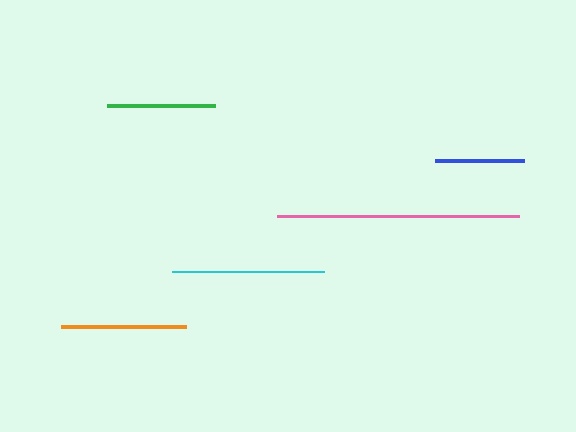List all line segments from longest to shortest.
From longest to shortest: pink, cyan, orange, green, blue.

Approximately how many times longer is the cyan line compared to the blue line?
The cyan line is approximately 1.7 times the length of the blue line.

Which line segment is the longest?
The pink line is the longest at approximately 242 pixels.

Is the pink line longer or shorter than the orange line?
The pink line is longer than the orange line.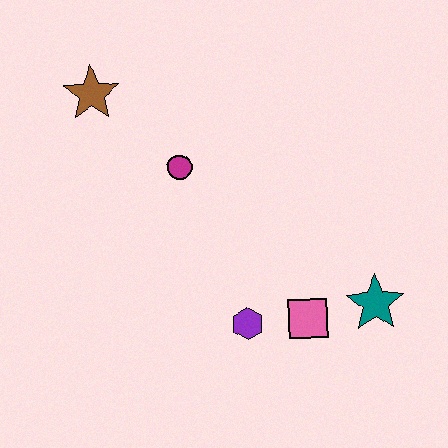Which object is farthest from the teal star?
The brown star is farthest from the teal star.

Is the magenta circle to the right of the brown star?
Yes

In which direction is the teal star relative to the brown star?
The teal star is to the right of the brown star.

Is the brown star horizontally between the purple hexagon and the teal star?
No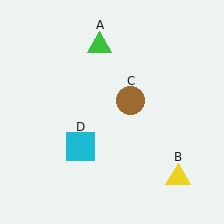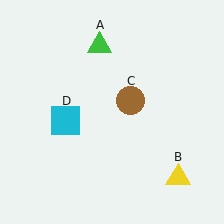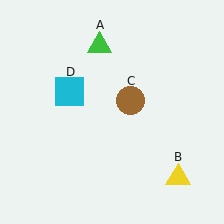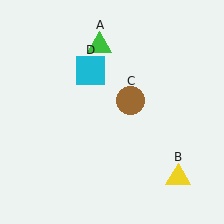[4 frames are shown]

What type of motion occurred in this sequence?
The cyan square (object D) rotated clockwise around the center of the scene.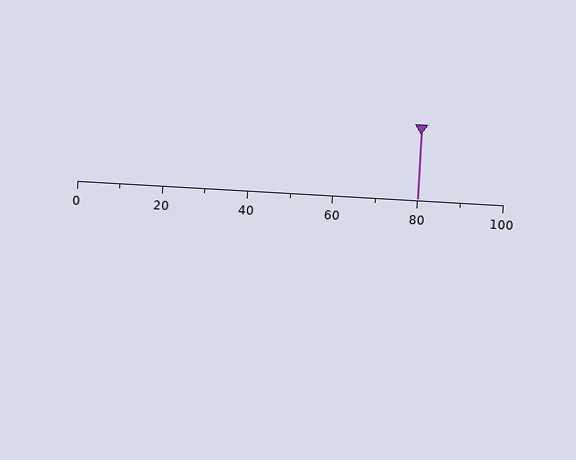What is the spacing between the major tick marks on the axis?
The major ticks are spaced 20 apart.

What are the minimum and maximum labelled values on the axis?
The axis runs from 0 to 100.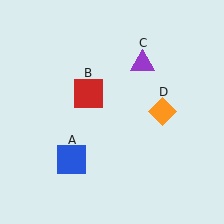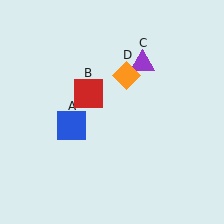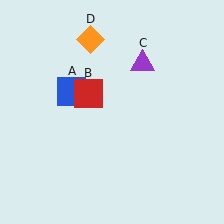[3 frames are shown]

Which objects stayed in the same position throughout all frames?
Red square (object B) and purple triangle (object C) remained stationary.